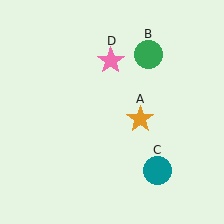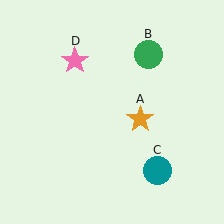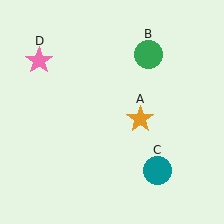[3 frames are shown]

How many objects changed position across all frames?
1 object changed position: pink star (object D).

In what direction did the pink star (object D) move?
The pink star (object D) moved left.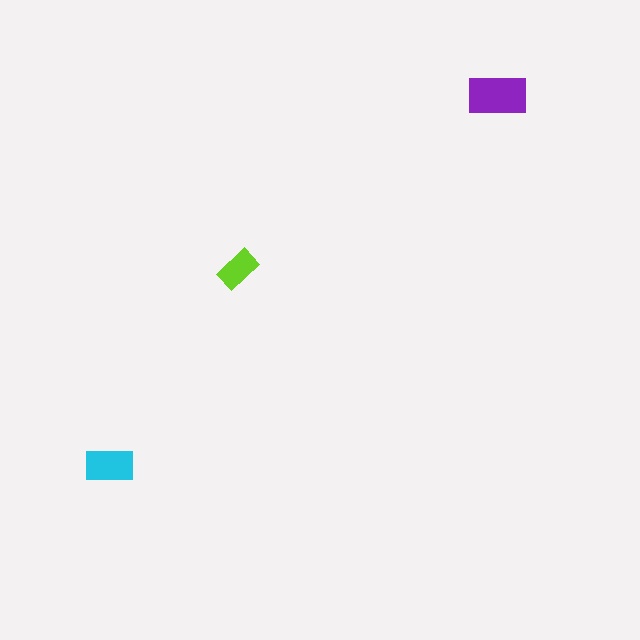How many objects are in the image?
There are 3 objects in the image.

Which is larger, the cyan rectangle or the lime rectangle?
The cyan one.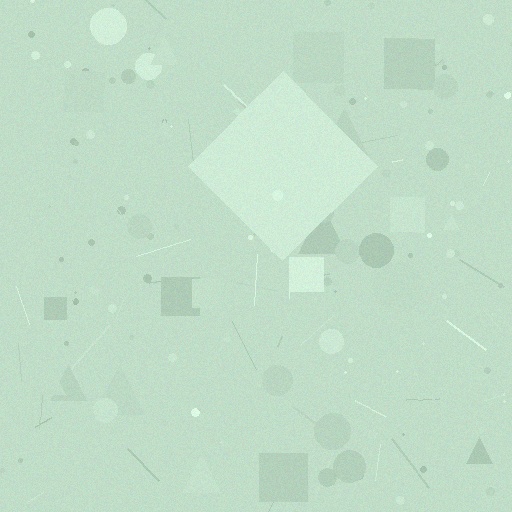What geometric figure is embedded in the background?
A diamond is embedded in the background.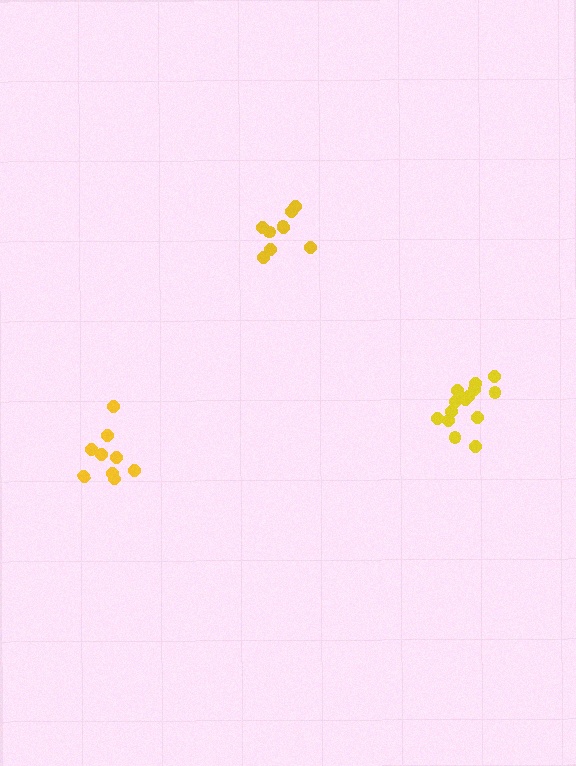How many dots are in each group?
Group 1: 9 dots, Group 2: 9 dots, Group 3: 14 dots (32 total).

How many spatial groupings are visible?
There are 3 spatial groupings.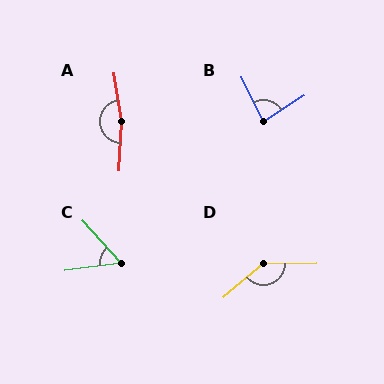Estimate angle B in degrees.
Approximately 83 degrees.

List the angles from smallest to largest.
C (55°), B (83°), D (141°), A (168°).